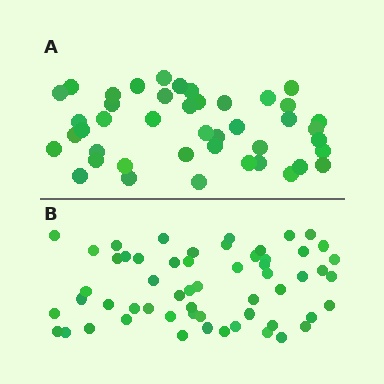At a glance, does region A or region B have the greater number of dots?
Region B (the bottom region) has more dots.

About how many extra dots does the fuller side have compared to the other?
Region B has approximately 15 more dots than region A.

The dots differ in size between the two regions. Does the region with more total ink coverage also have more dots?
No. Region A has more total ink coverage because its dots are larger, but region B actually contains more individual dots. Total area can be misleading — the number of items is what matters here.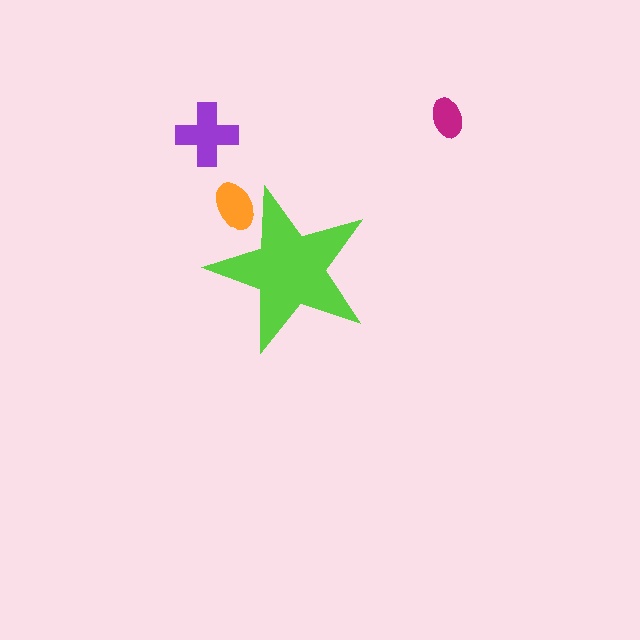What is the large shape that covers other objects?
A lime star.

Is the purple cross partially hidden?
No, the purple cross is fully visible.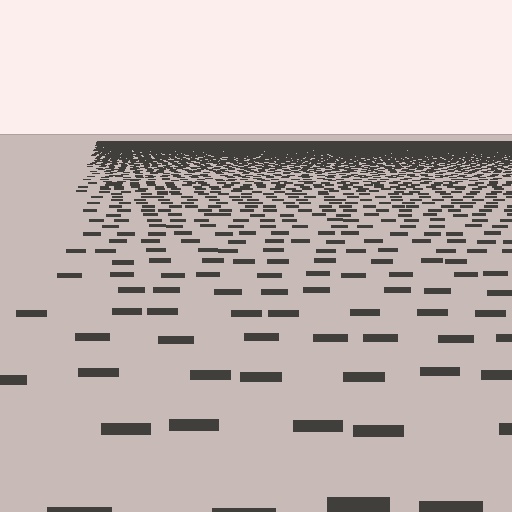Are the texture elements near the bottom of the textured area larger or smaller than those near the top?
Larger. Near the bottom, elements are closer to the viewer and appear at a bigger on-screen size.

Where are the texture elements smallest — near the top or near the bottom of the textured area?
Near the top.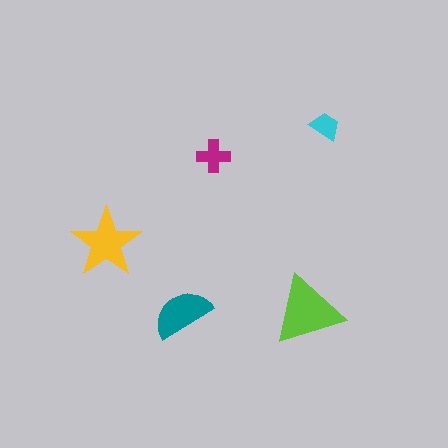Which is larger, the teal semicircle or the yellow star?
The yellow star.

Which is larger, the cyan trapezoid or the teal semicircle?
The teal semicircle.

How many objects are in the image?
There are 5 objects in the image.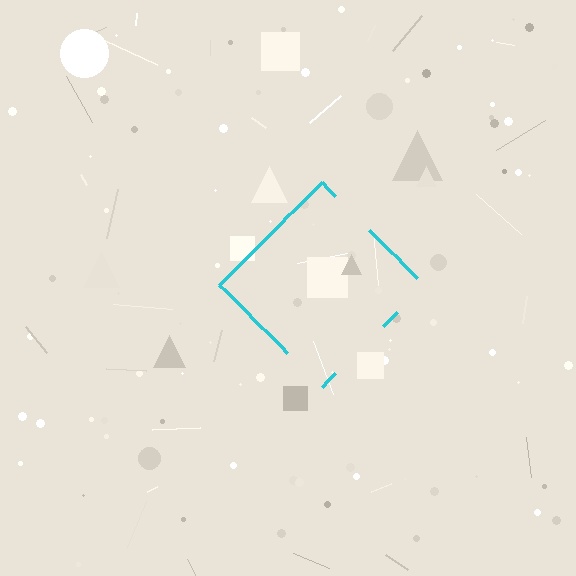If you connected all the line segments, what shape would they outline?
They would outline a diamond.